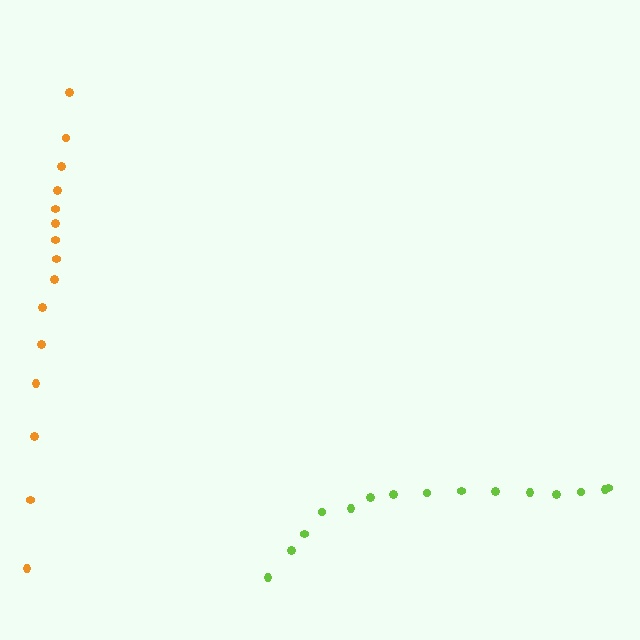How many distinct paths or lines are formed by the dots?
There are 2 distinct paths.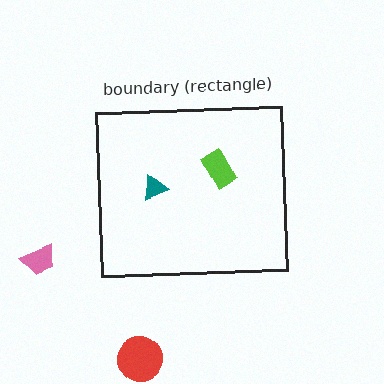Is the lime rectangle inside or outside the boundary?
Inside.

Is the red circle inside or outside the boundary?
Outside.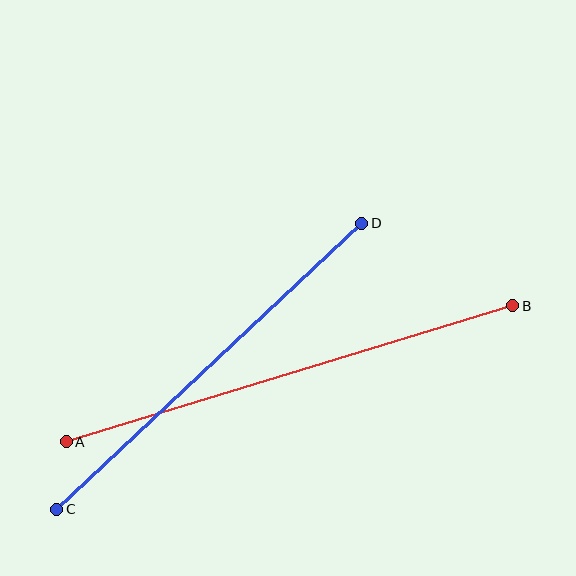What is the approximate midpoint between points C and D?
The midpoint is at approximately (209, 366) pixels.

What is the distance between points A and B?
The distance is approximately 467 pixels.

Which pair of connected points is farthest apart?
Points A and B are farthest apart.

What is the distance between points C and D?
The distance is approximately 418 pixels.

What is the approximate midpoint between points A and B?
The midpoint is at approximately (289, 374) pixels.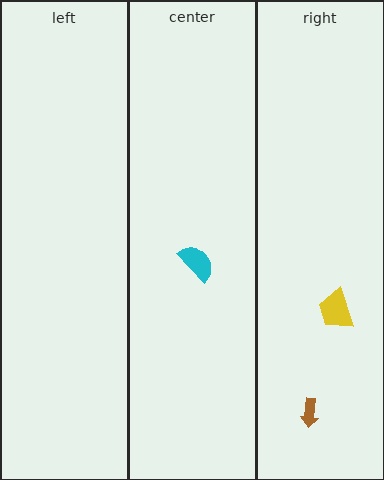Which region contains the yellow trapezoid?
The right region.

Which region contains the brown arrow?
The right region.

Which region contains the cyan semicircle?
The center region.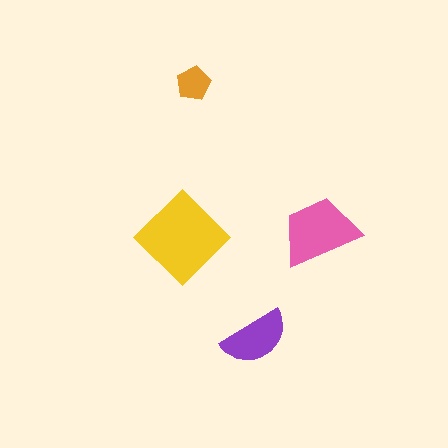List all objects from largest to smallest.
The yellow diamond, the pink trapezoid, the purple semicircle, the orange pentagon.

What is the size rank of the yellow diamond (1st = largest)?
1st.